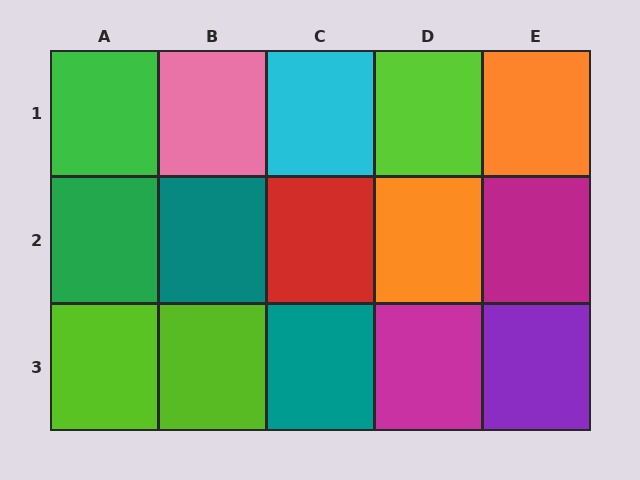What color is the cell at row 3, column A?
Lime.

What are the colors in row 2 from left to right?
Green, teal, red, orange, magenta.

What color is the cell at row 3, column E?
Purple.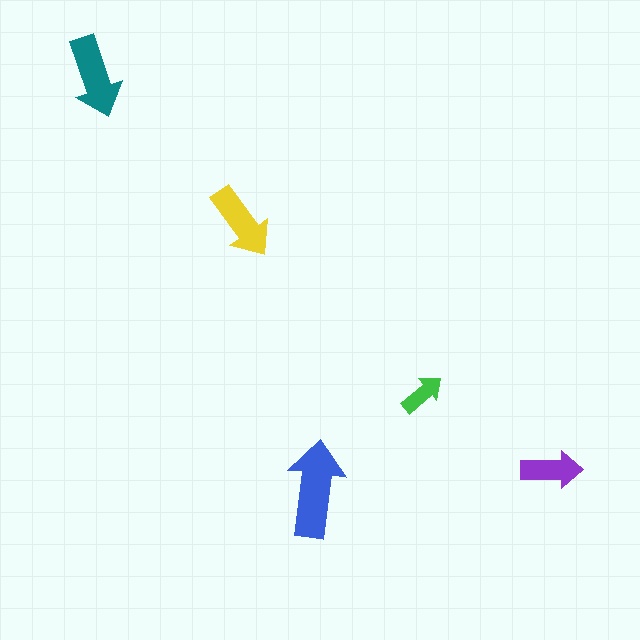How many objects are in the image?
There are 5 objects in the image.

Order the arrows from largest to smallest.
the blue one, the teal one, the yellow one, the purple one, the green one.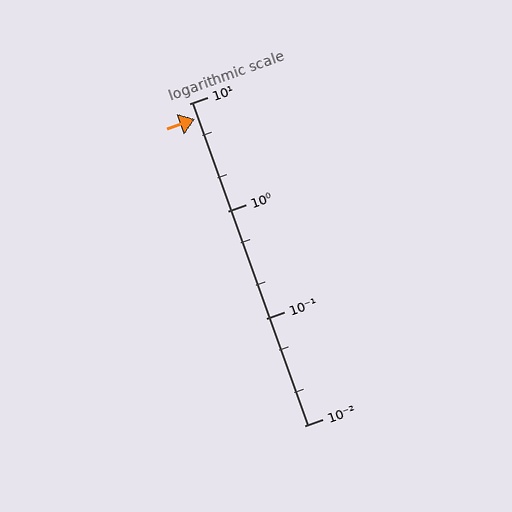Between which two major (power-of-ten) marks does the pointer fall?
The pointer is between 1 and 10.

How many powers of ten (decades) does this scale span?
The scale spans 3 decades, from 0.01 to 10.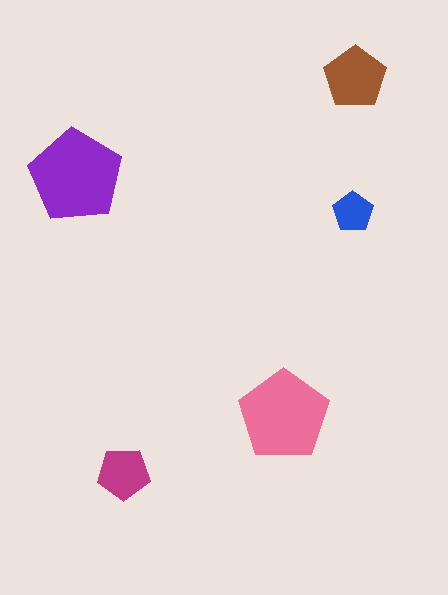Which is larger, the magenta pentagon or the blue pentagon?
The magenta one.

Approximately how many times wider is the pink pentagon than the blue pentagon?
About 2 times wider.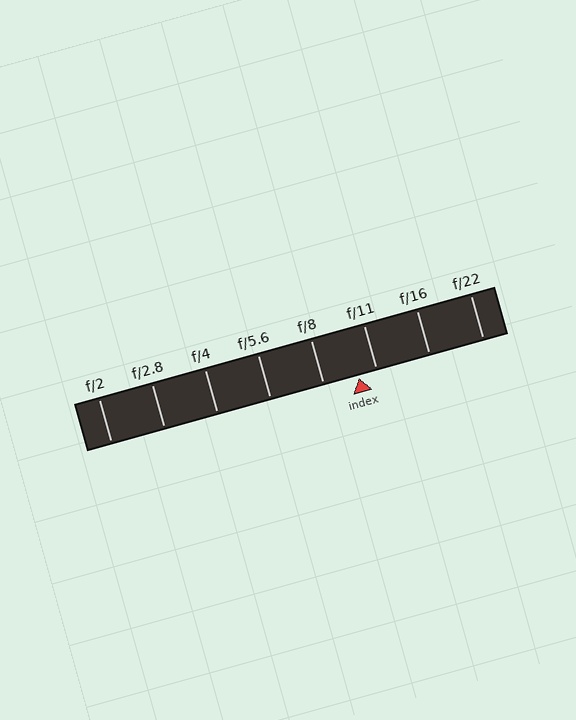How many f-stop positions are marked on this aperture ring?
There are 8 f-stop positions marked.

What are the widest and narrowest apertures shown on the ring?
The widest aperture shown is f/2 and the narrowest is f/22.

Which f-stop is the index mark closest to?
The index mark is closest to f/11.